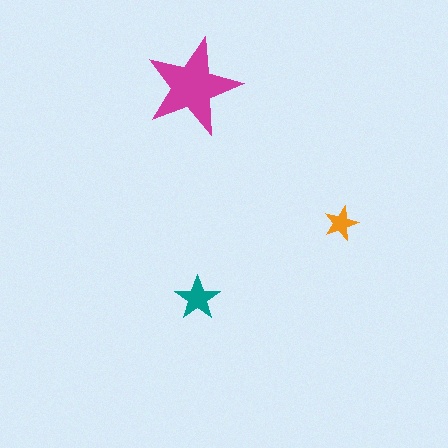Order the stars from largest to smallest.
the magenta one, the teal one, the orange one.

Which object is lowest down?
The teal star is bottommost.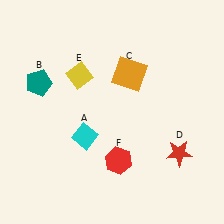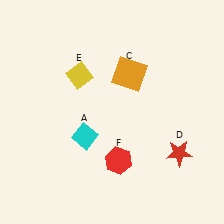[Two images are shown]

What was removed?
The teal pentagon (B) was removed in Image 2.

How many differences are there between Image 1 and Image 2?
There is 1 difference between the two images.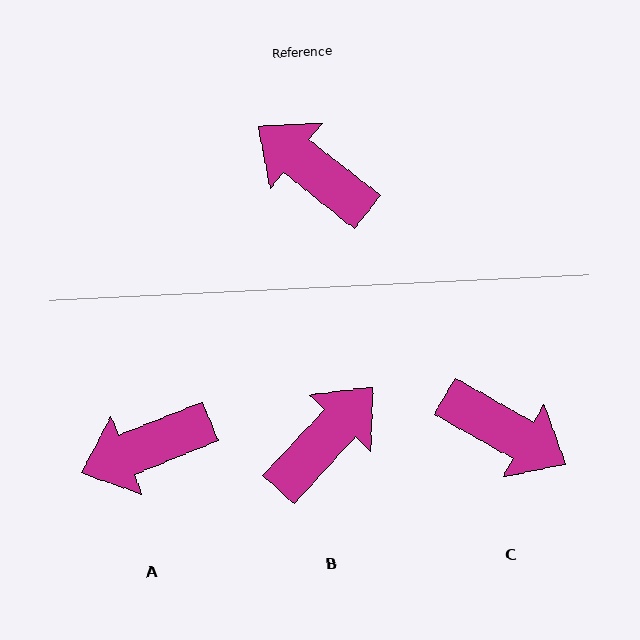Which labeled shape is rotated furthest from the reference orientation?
C, about 171 degrees away.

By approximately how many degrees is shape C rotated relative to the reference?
Approximately 171 degrees clockwise.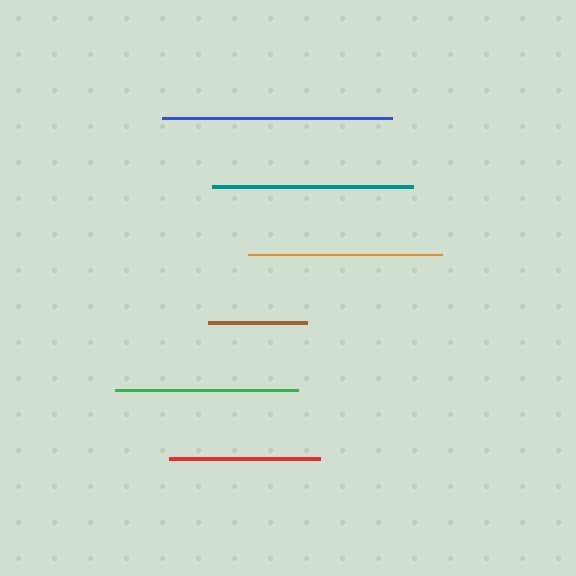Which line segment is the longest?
The blue line is the longest at approximately 230 pixels.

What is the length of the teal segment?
The teal segment is approximately 201 pixels long.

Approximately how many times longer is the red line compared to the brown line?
The red line is approximately 1.5 times the length of the brown line.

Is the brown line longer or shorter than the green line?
The green line is longer than the brown line.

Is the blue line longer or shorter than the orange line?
The blue line is longer than the orange line.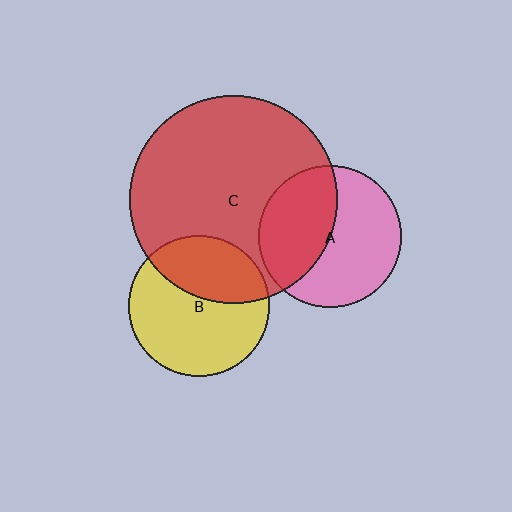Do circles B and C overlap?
Yes.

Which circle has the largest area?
Circle C (red).